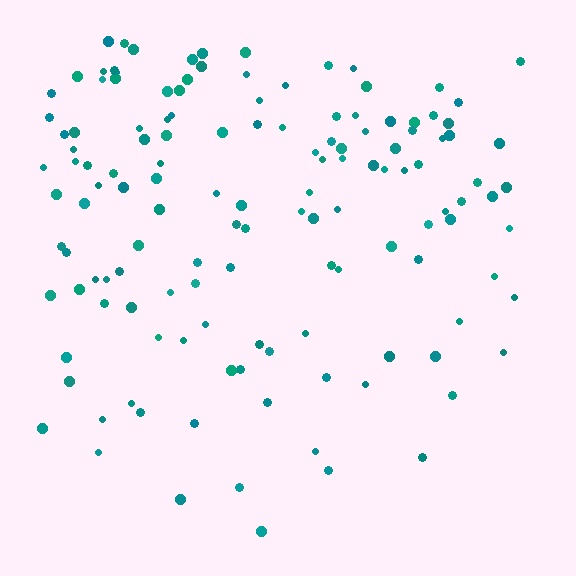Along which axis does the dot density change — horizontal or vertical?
Vertical.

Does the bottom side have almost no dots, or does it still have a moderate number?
Still a moderate number, just noticeably fewer than the top.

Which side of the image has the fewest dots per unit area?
The bottom.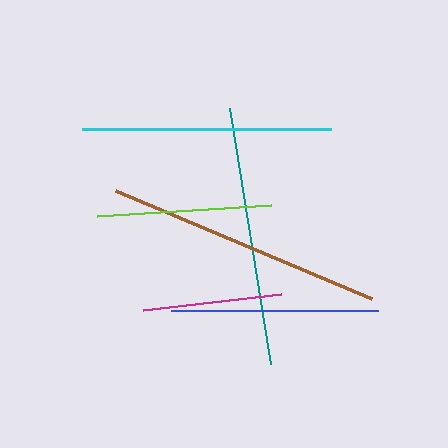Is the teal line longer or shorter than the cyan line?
The teal line is longer than the cyan line.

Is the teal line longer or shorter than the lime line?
The teal line is longer than the lime line.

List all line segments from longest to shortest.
From longest to shortest: brown, teal, cyan, blue, lime, magenta.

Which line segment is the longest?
The brown line is the longest at approximately 278 pixels.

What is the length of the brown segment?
The brown segment is approximately 278 pixels long.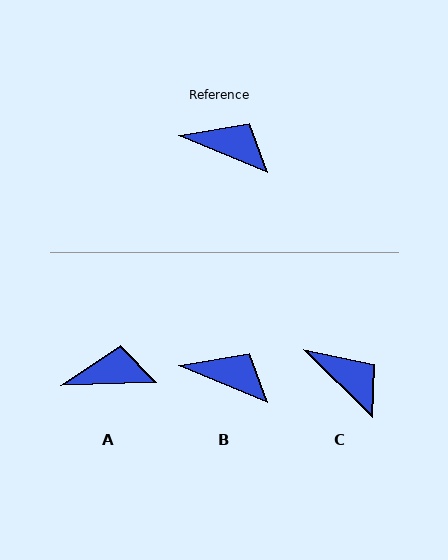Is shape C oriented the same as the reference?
No, it is off by about 22 degrees.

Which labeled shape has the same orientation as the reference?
B.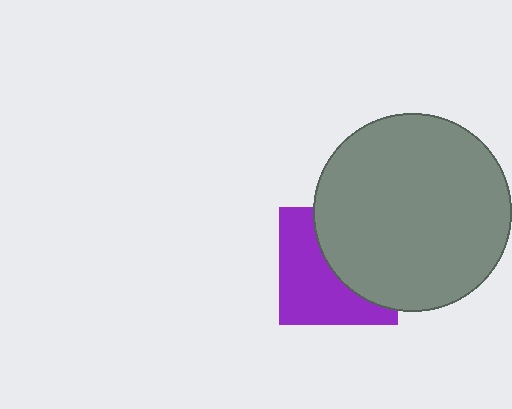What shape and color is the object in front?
The object in front is a gray circle.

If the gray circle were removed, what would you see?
You would see the complete purple square.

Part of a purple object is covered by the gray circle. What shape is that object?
It is a square.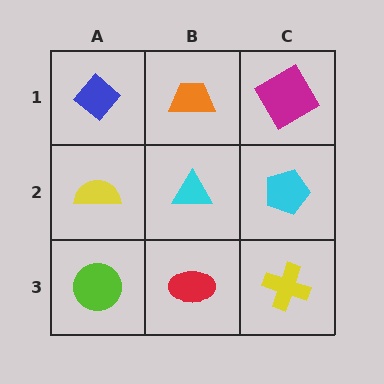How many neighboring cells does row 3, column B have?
3.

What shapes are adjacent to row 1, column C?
A cyan pentagon (row 2, column C), an orange trapezoid (row 1, column B).